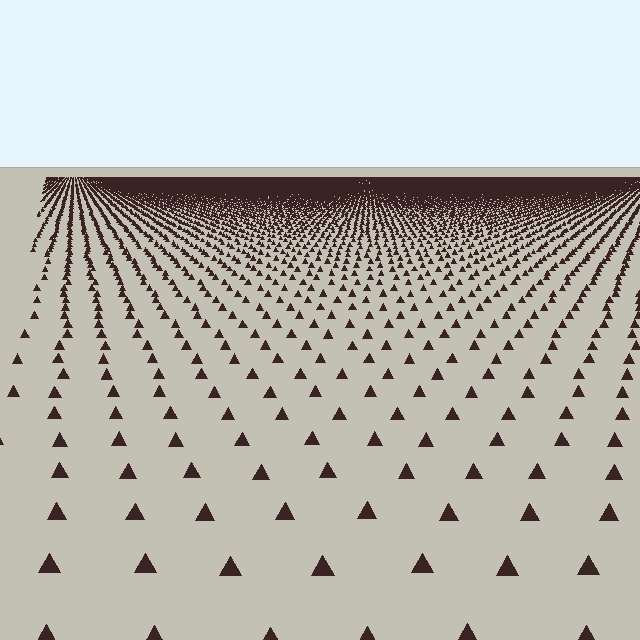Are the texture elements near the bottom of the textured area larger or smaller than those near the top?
Larger. Near the bottom, elements are closer to the viewer and appear at a bigger on-screen size.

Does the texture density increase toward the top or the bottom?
Density increases toward the top.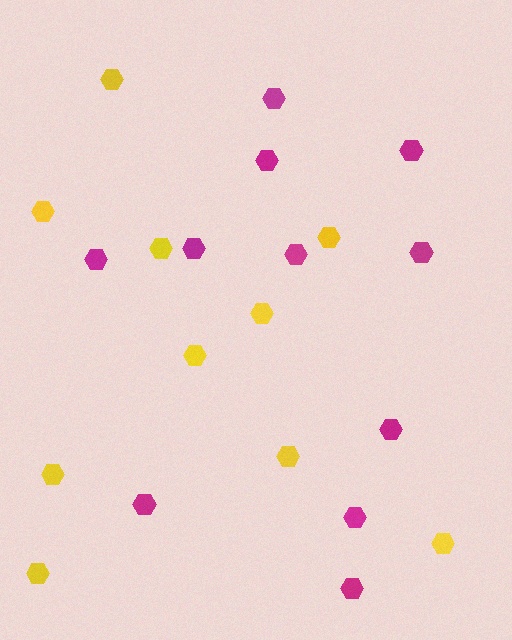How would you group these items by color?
There are 2 groups: one group of magenta hexagons (11) and one group of yellow hexagons (10).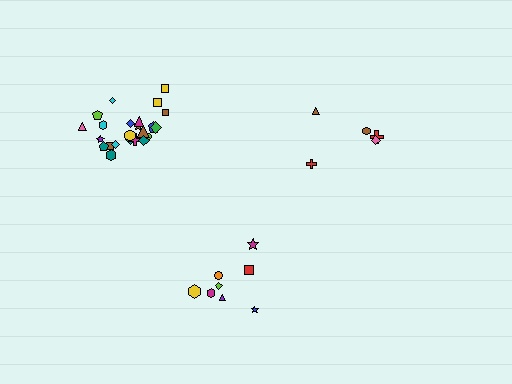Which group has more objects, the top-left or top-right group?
The top-left group.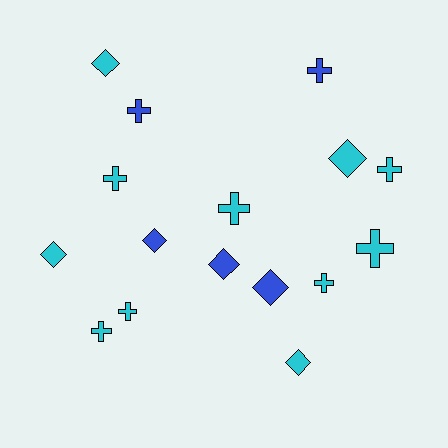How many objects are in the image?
There are 16 objects.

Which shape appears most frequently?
Cross, with 9 objects.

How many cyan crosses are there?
There are 7 cyan crosses.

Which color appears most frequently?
Cyan, with 11 objects.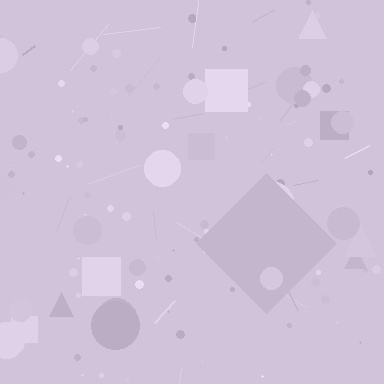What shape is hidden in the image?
A diamond is hidden in the image.